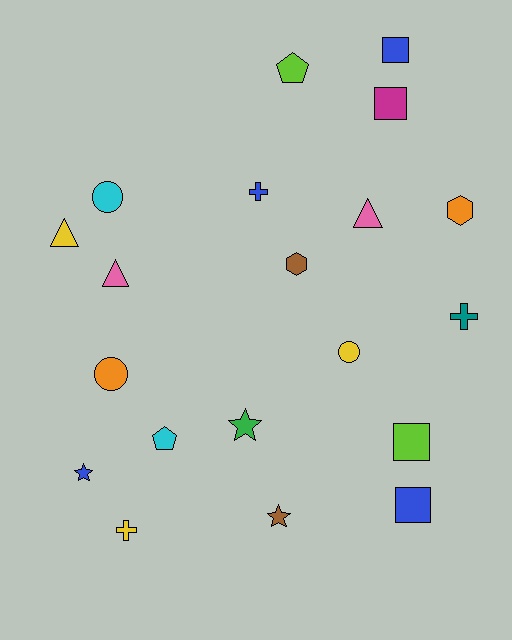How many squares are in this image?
There are 4 squares.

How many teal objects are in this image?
There is 1 teal object.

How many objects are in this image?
There are 20 objects.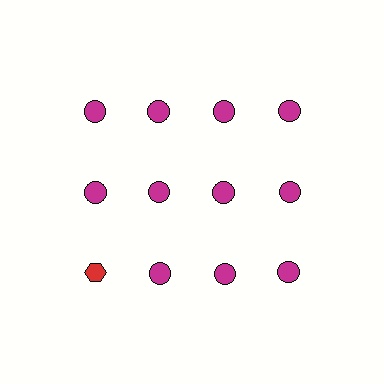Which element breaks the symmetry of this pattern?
The red hexagon in the third row, leftmost column breaks the symmetry. All other shapes are magenta circles.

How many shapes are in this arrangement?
There are 12 shapes arranged in a grid pattern.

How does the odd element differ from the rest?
It differs in both color (red instead of magenta) and shape (hexagon instead of circle).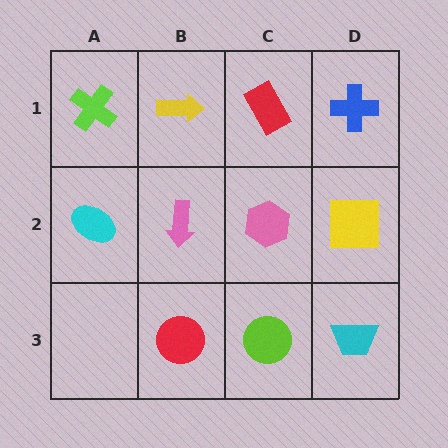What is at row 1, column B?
A yellow arrow.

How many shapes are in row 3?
3 shapes.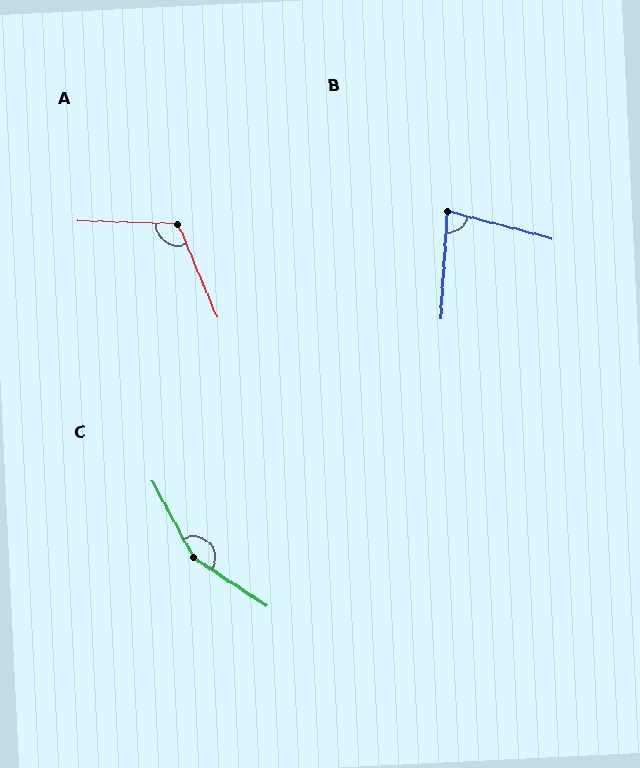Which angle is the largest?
C, at approximately 152 degrees.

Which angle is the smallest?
B, at approximately 79 degrees.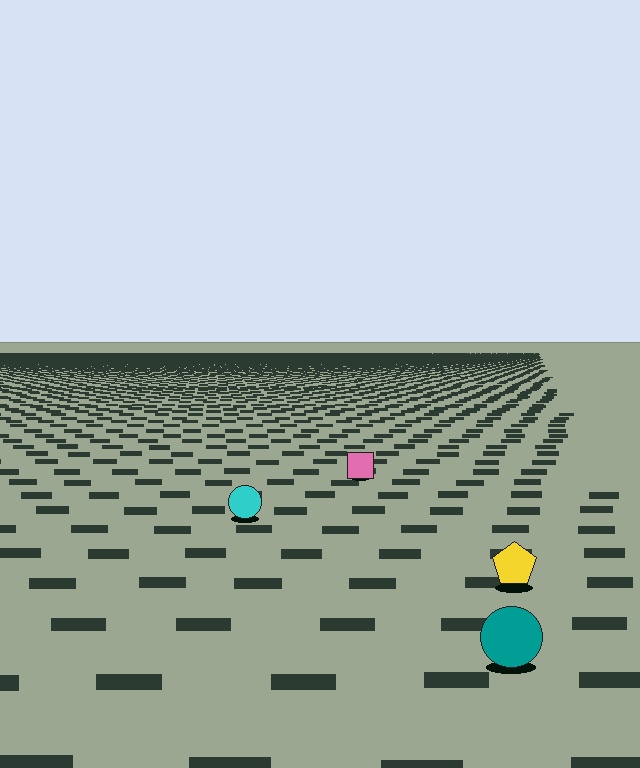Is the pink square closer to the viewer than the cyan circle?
No. The cyan circle is closer — you can tell from the texture gradient: the ground texture is coarser near it.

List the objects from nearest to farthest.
From nearest to farthest: the teal circle, the yellow pentagon, the cyan circle, the pink square.